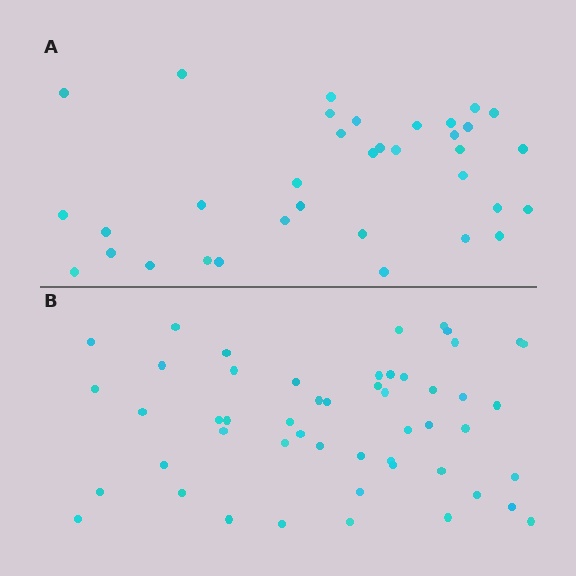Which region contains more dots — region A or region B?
Region B (the bottom region) has more dots.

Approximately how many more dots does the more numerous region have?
Region B has approximately 15 more dots than region A.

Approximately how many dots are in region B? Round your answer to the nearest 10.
About 50 dots. (The exact count is 51, which rounds to 50.)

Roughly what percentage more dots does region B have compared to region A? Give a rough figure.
About 45% more.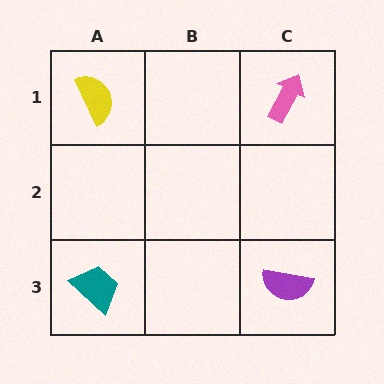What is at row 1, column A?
A yellow semicircle.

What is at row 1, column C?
A pink arrow.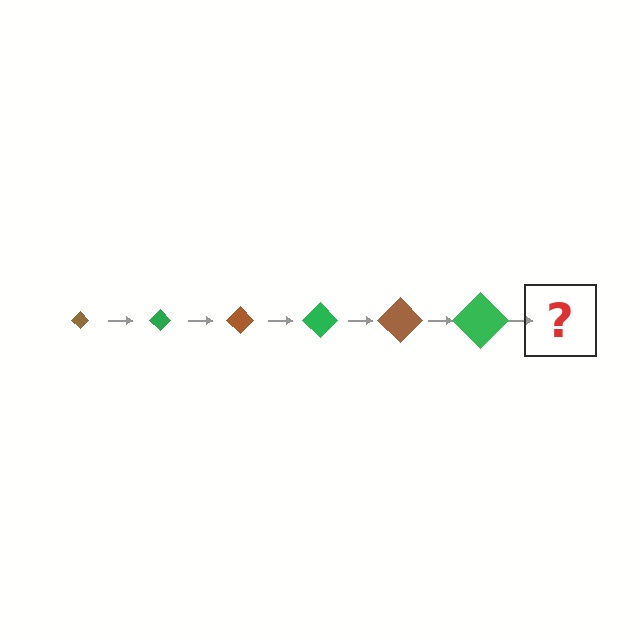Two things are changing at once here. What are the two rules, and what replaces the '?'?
The two rules are that the diamond grows larger each step and the color cycles through brown and green. The '?' should be a brown diamond, larger than the previous one.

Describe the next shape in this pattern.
It should be a brown diamond, larger than the previous one.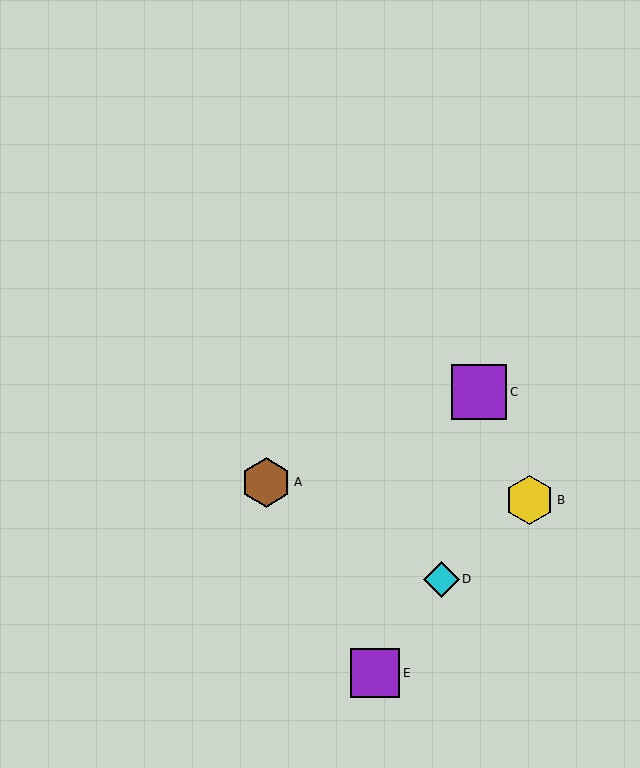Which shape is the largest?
The purple square (labeled C) is the largest.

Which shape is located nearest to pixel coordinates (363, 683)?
The purple square (labeled E) at (375, 673) is nearest to that location.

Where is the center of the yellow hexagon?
The center of the yellow hexagon is at (529, 500).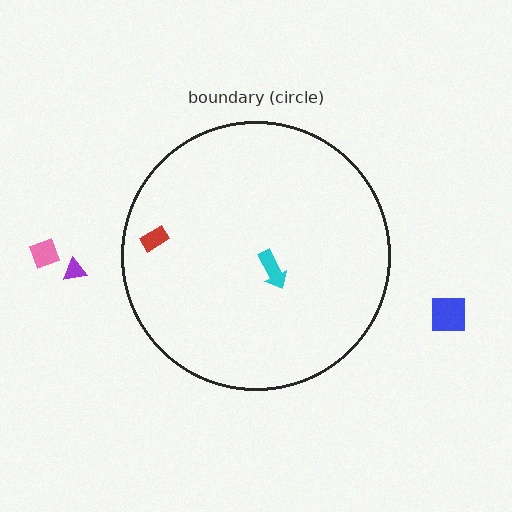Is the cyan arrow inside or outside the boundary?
Inside.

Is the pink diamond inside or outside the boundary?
Outside.